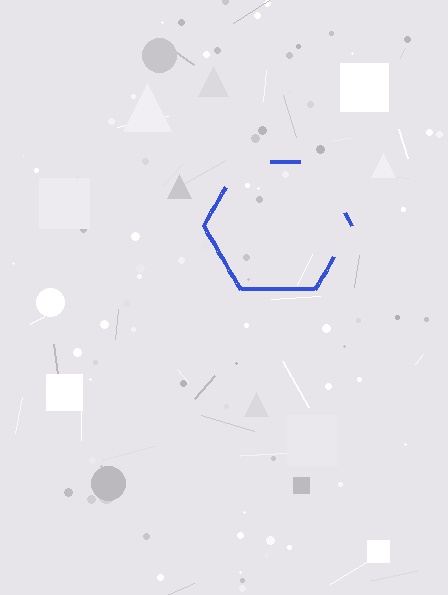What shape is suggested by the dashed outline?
The dashed outline suggests a hexagon.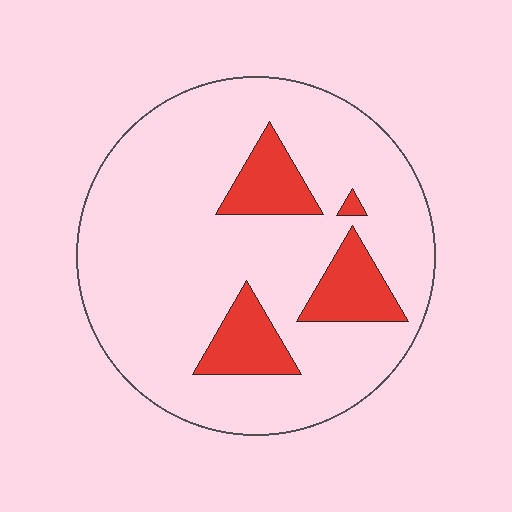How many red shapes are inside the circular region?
4.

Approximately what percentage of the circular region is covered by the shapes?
Approximately 15%.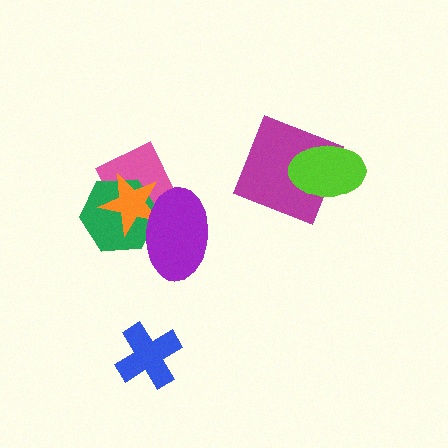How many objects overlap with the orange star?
3 objects overlap with the orange star.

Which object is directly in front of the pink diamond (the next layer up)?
The green hexagon is directly in front of the pink diamond.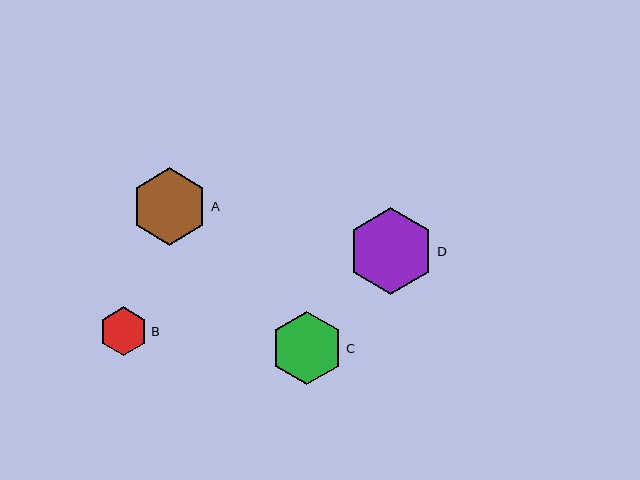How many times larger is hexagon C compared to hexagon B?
Hexagon C is approximately 1.5 times the size of hexagon B.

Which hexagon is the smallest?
Hexagon B is the smallest with a size of approximately 48 pixels.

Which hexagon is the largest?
Hexagon D is the largest with a size of approximately 87 pixels.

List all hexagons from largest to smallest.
From largest to smallest: D, A, C, B.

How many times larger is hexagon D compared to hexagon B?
Hexagon D is approximately 1.8 times the size of hexagon B.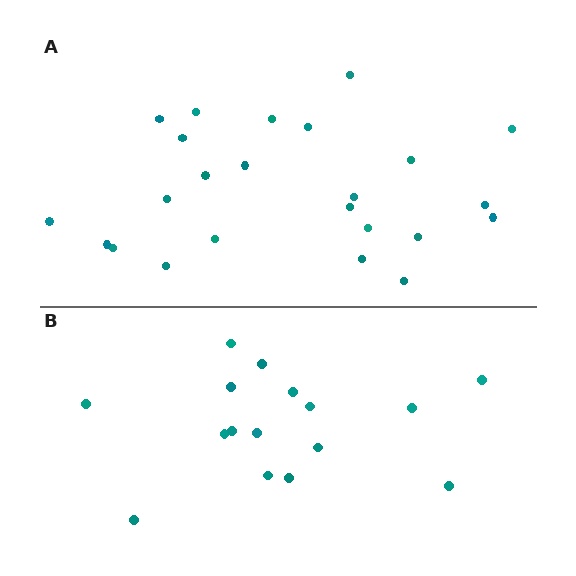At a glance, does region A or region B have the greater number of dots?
Region A (the top region) has more dots.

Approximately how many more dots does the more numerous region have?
Region A has roughly 8 or so more dots than region B.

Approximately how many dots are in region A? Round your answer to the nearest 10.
About 20 dots. (The exact count is 24, which rounds to 20.)